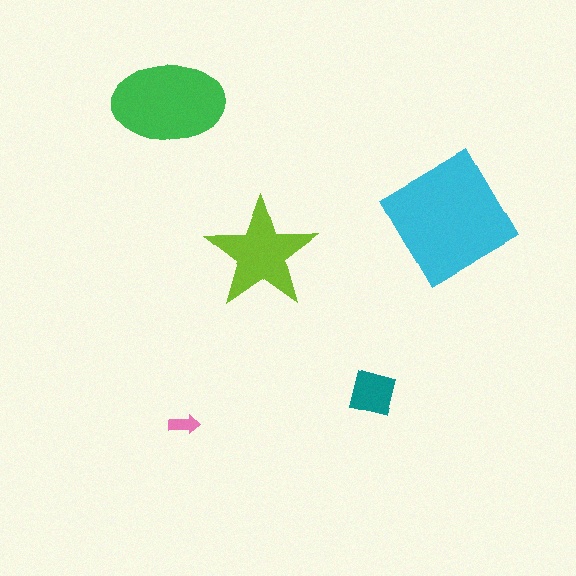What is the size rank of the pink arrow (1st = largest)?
5th.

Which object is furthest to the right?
The cyan diamond is rightmost.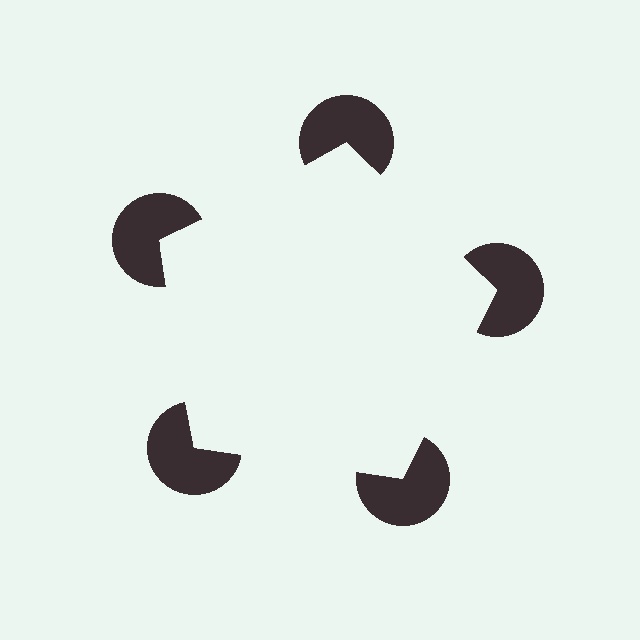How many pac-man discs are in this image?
There are 5 — one at each vertex of the illusory pentagon.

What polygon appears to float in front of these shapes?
An illusory pentagon — its edges are inferred from the aligned wedge cuts in the pac-man discs, not physically drawn.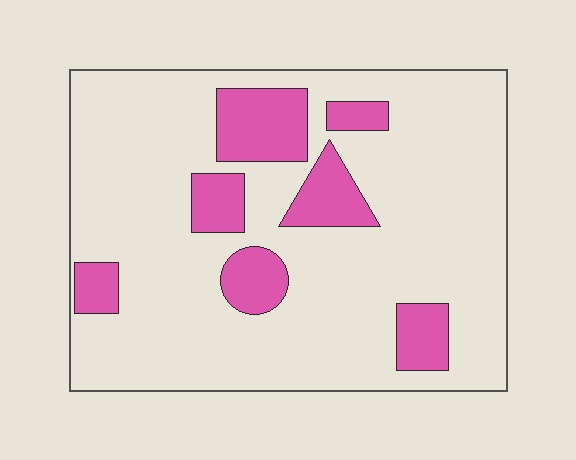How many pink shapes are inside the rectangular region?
7.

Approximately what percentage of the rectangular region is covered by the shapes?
Approximately 20%.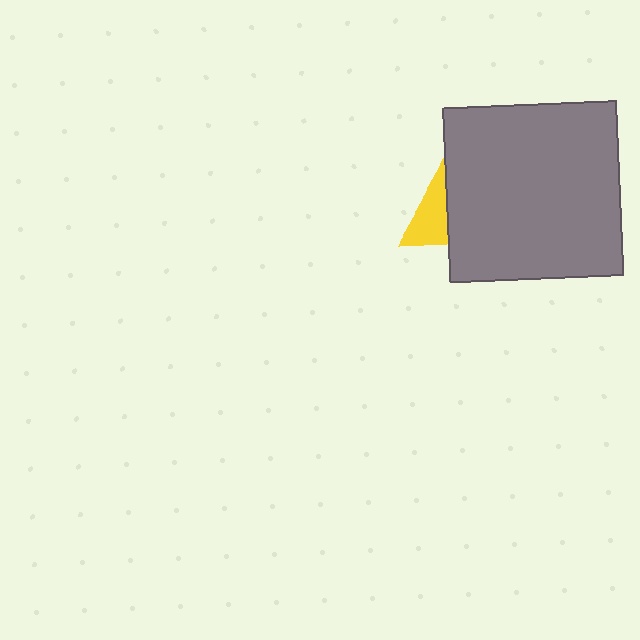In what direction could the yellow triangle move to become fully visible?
The yellow triangle could move left. That would shift it out from behind the gray square entirely.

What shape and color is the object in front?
The object in front is a gray square.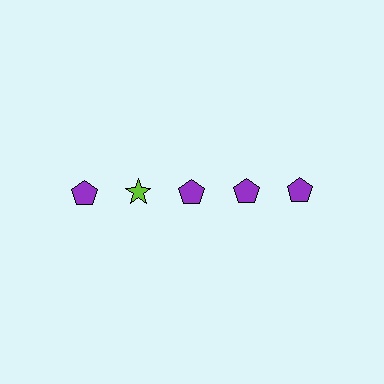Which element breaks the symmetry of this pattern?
The lime star in the top row, second from left column breaks the symmetry. All other shapes are purple pentagons.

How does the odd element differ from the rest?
It differs in both color (lime instead of purple) and shape (star instead of pentagon).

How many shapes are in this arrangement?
There are 5 shapes arranged in a grid pattern.